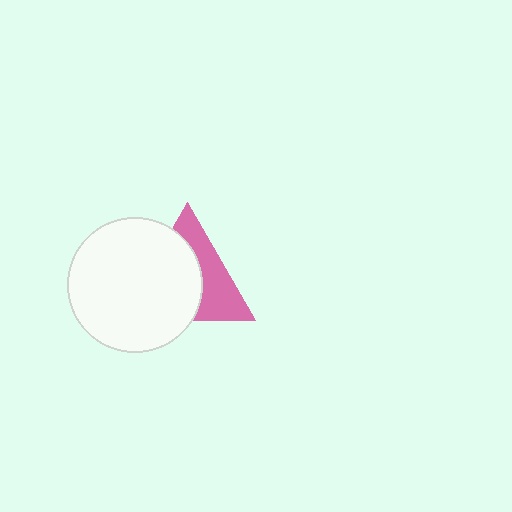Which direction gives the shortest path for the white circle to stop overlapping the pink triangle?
Moving left gives the shortest separation.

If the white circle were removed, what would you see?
You would see the complete pink triangle.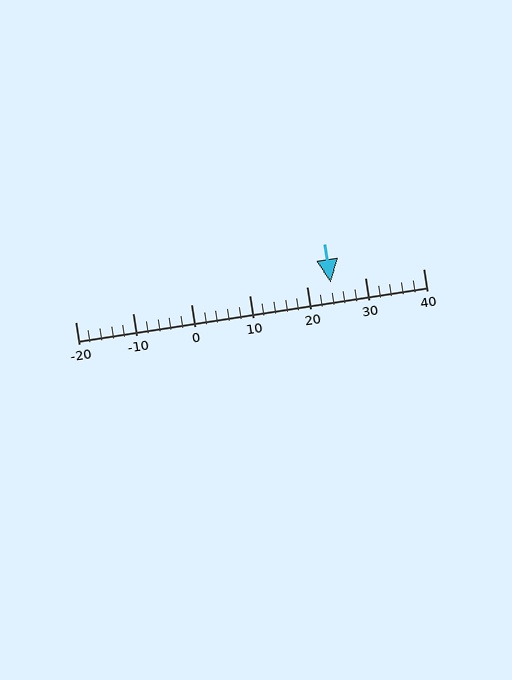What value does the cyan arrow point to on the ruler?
The cyan arrow points to approximately 24.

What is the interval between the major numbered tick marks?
The major tick marks are spaced 10 units apart.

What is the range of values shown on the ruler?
The ruler shows values from -20 to 40.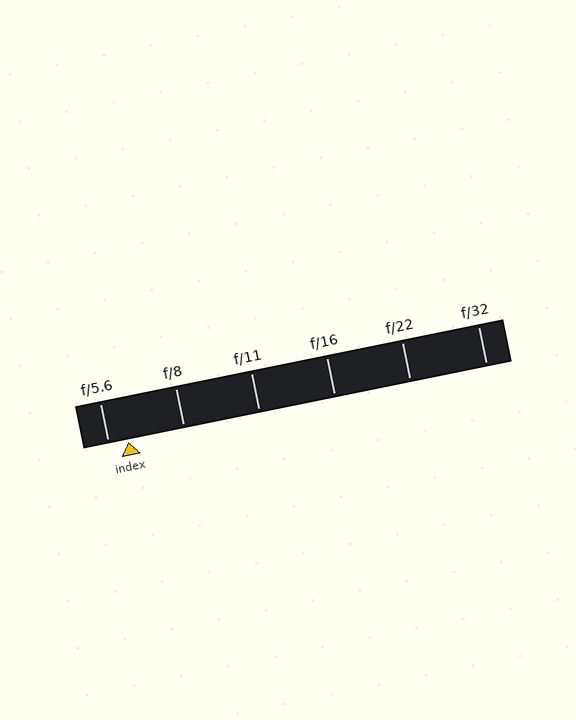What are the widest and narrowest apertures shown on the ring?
The widest aperture shown is f/5.6 and the narrowest is f/32.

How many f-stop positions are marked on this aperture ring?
There are 6 f-stop positions marked.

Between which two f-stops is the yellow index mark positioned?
The index mark is between f/5.6 and f/8.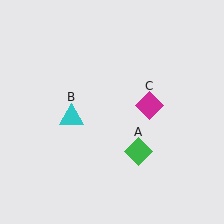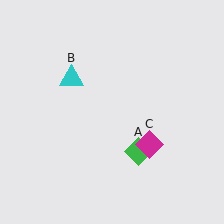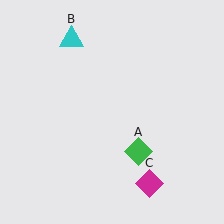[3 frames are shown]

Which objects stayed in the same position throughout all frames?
Green diamond (object A) remained stationary.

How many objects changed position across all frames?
2 objects changed position: cyan triangle (object B), magenta diamond (object C).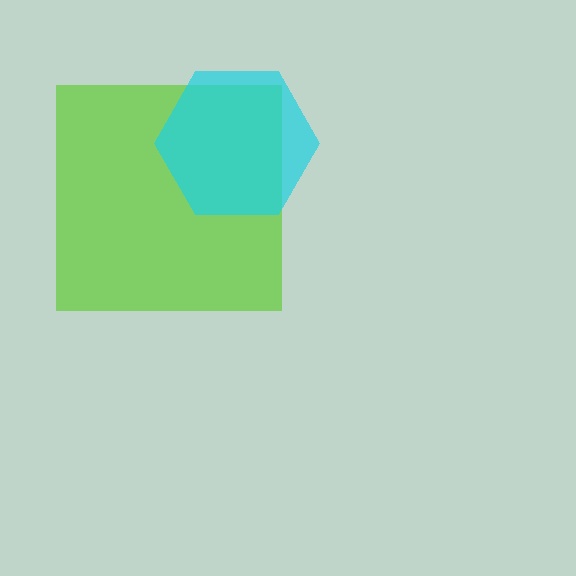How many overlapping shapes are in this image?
There are 2 overlapping shapes in the image.